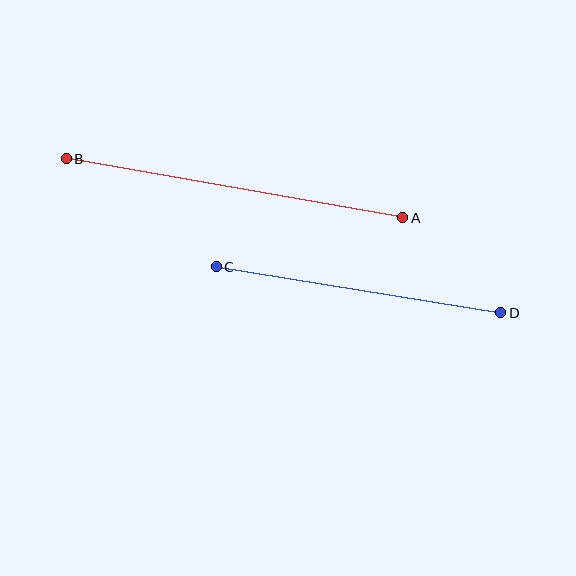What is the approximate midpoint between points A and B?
The midpoint is at approximately (234, 188) pixels.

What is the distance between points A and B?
The distance is approximately 342 pixels.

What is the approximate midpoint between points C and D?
The midpoint is at approximately (358, 290) pixels.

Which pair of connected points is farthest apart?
Points A and B are farthest apart.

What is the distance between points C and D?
The distance is approximately 288 pixels.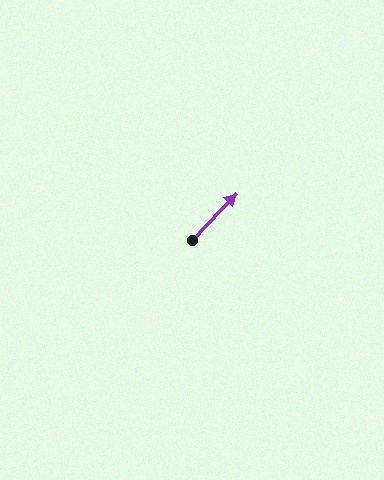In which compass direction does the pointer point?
Northeast.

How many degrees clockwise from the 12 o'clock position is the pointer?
Approximately 44 degrees.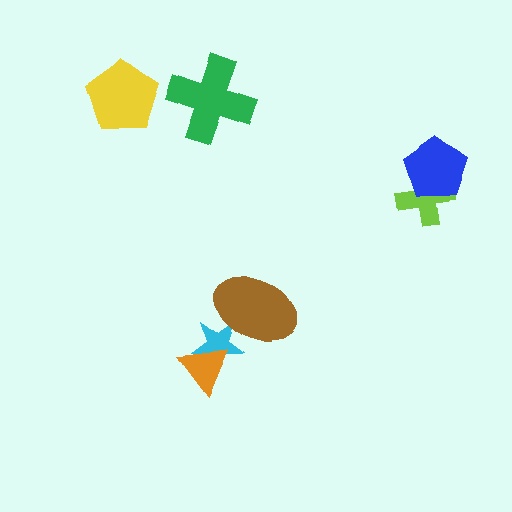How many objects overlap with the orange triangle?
1 object overlaps with the orange triangle.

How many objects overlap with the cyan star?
2 objects overlap with the cyan star.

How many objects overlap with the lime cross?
1 object overlaps with the lime cross.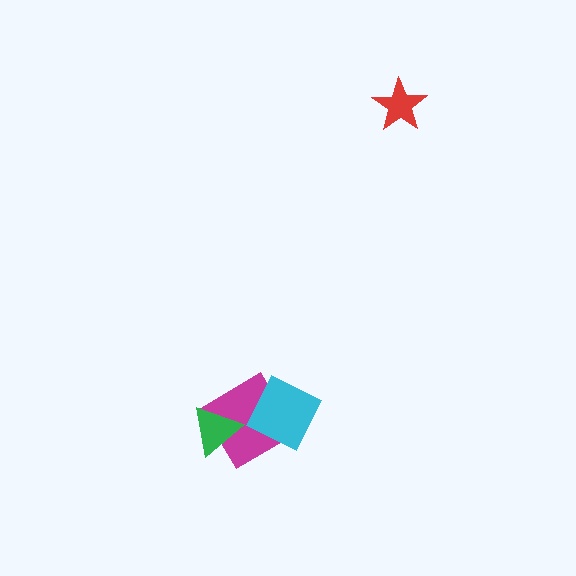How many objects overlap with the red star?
0 objects overlap with the red star.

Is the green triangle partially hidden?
No, no other shape covers it.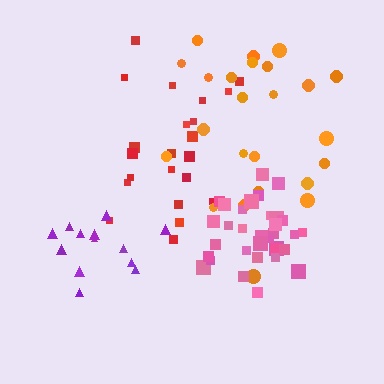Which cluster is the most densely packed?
Pink.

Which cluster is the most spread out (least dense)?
Orange.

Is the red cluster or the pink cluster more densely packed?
Pink.